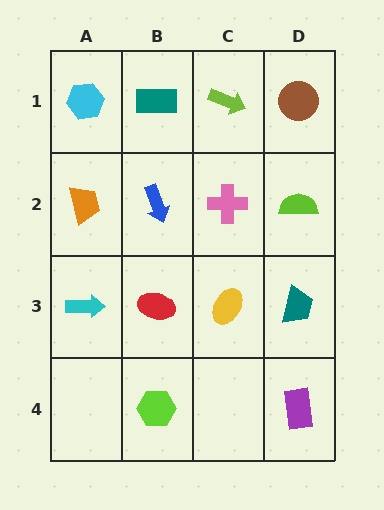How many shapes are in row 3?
4 shapes.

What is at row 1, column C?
A lime arrow.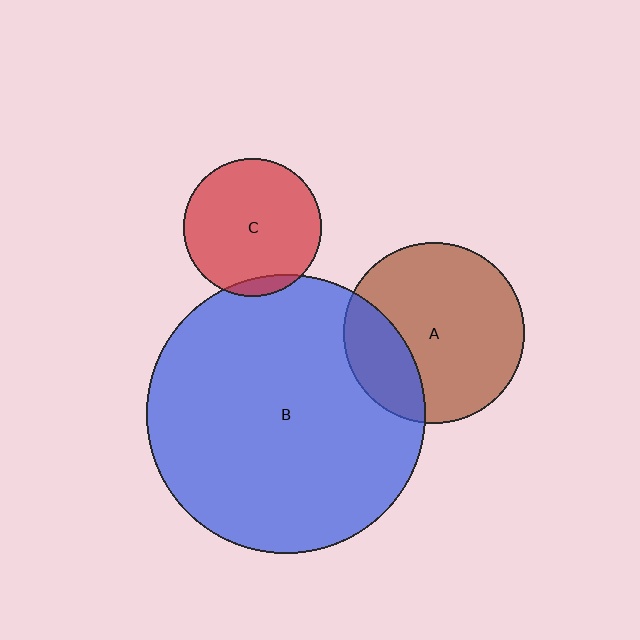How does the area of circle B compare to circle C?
Approximately 4.1 times.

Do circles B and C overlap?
Yes.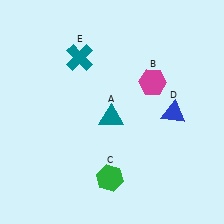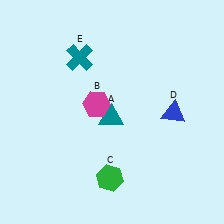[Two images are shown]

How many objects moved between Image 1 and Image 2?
1 object moved between the two images.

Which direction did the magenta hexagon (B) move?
The magenta hexagon (B) moved left.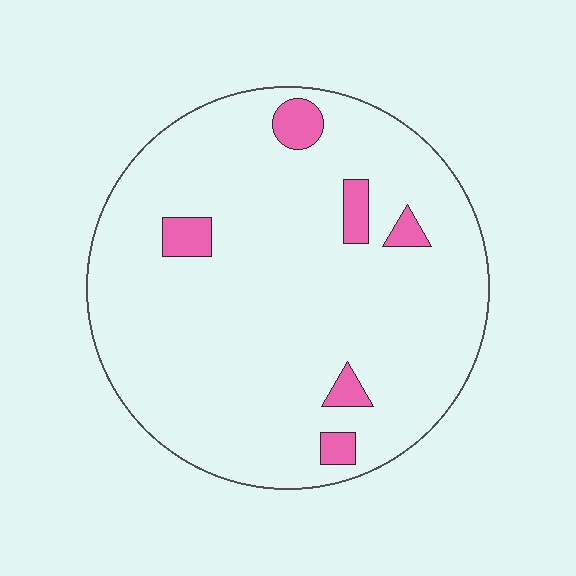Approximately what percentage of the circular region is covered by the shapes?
Approximately 5%.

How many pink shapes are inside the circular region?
6.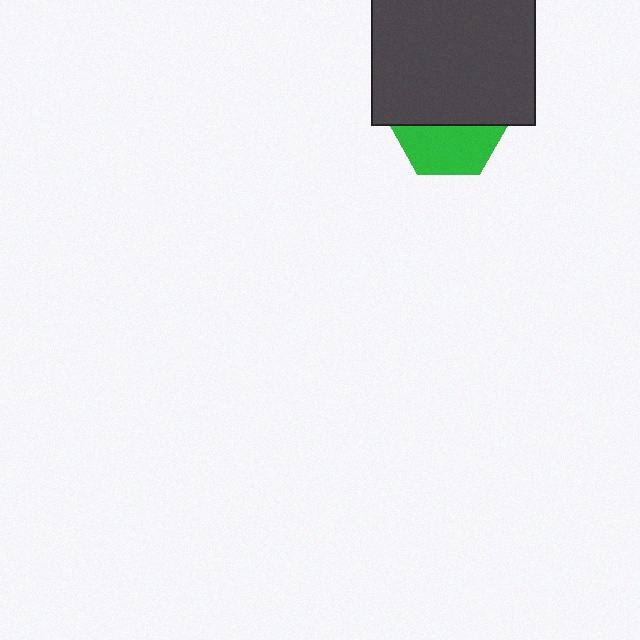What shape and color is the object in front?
The object in front is a dark gray square.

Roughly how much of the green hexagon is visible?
A small part of it is visible (roughly 45%).